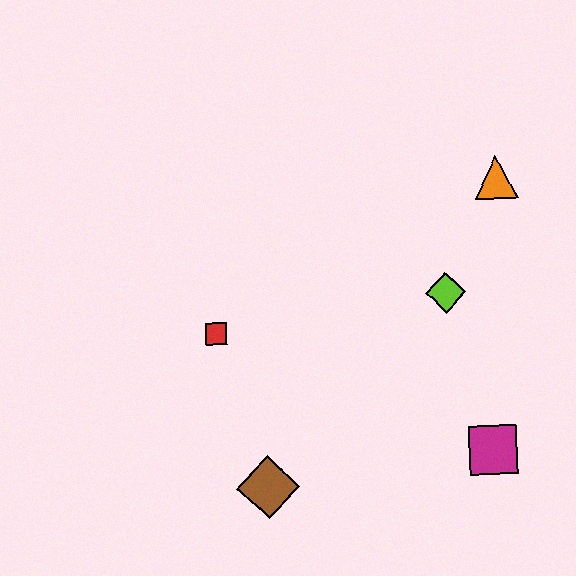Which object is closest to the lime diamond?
The orange triangle is closest to the lime diamond.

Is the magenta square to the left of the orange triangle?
Yes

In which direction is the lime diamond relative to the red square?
The lime diamond is to the right of the red square.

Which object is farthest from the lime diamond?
The brown diamond is farthest from the lime diamond.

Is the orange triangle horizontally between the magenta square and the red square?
No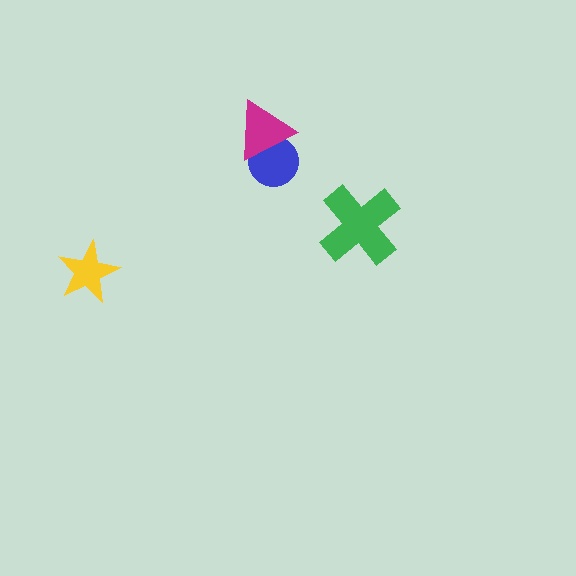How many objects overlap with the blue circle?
1 object overlaps with the blue circle.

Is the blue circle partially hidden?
Yes, it is partially covered by another shape.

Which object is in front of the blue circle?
The magenta triangle is in front of the blue circle.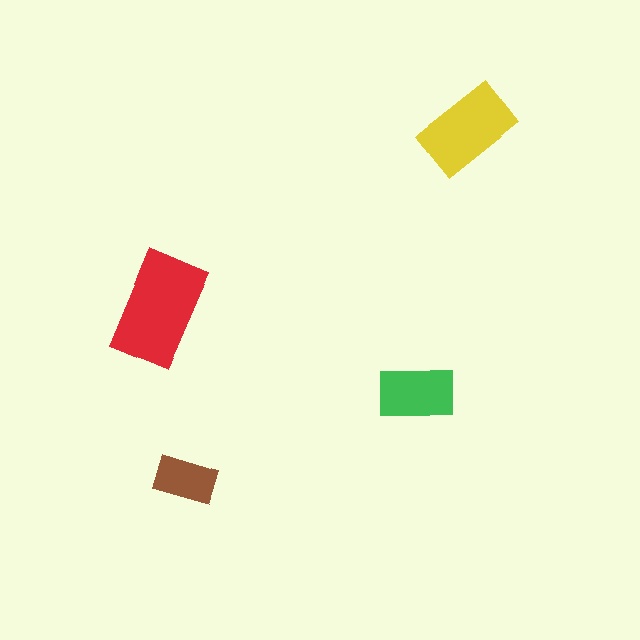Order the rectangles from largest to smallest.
the red one, the yellow one, the green one, the brown one.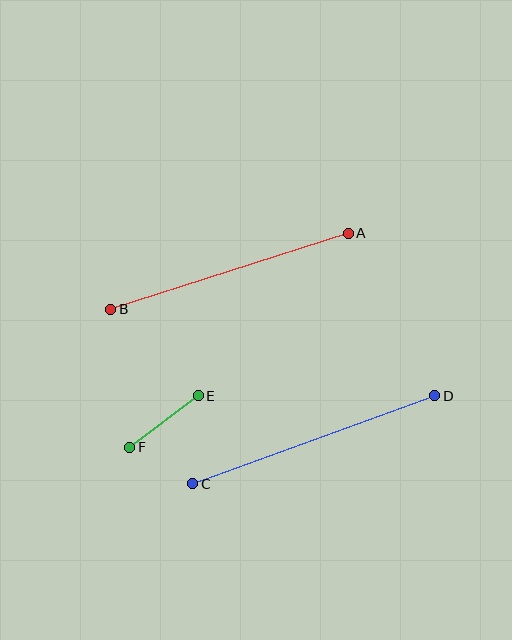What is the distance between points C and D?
The distance is approximately 258 pixels.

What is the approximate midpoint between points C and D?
The midpoint is at approximately (314, 440) pixels.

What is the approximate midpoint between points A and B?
The midpoint is at approximately (229, 271) pixels.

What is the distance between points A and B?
The distance is approximately 249 pixels.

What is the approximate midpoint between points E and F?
The midpoint is at approximately (164, 422) pixels.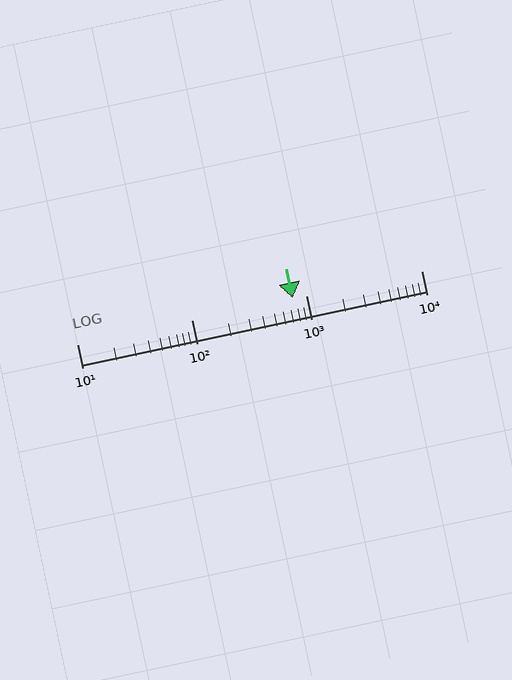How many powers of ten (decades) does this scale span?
The scale spans 3 decades, from 10 to 10000.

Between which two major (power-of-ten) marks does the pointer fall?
The pointer is between 100 and 1000.